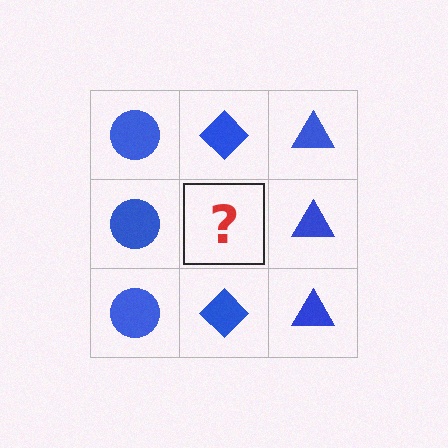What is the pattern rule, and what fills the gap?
The rule is that each column has a consistent shape. The gap should be filled with a blue diamond.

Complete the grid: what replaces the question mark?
The question mark should be replaced with a blue diamond.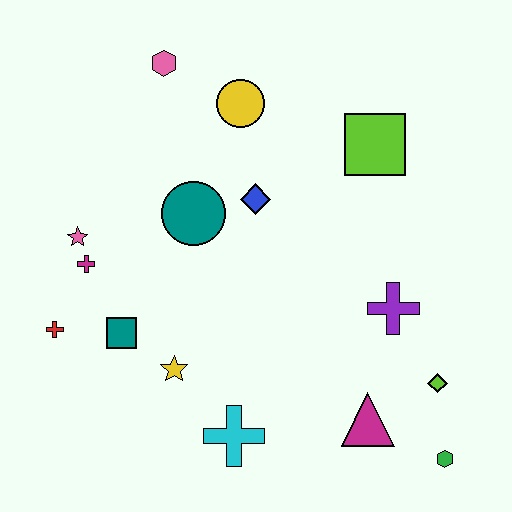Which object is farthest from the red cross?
The green hexagon is farthest from the red cross.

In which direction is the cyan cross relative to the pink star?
The cyan cross is below the pink star.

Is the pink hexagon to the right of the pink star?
Yes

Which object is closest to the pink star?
The magenta cross is closest to the pink star.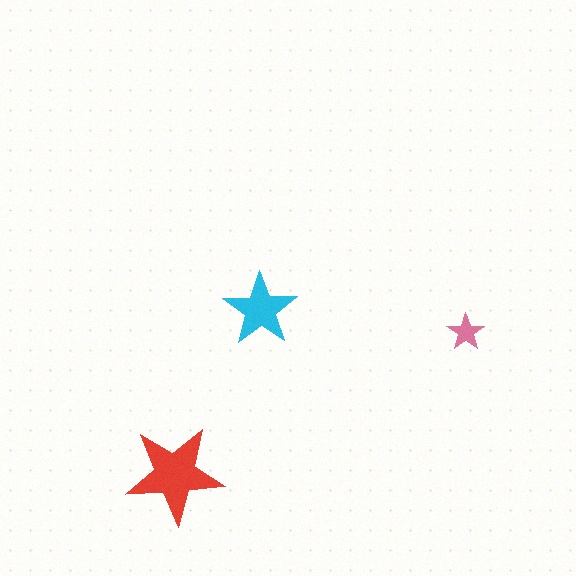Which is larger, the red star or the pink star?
The red one.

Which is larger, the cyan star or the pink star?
The cyan one.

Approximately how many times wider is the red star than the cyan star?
About 1.5 times wider.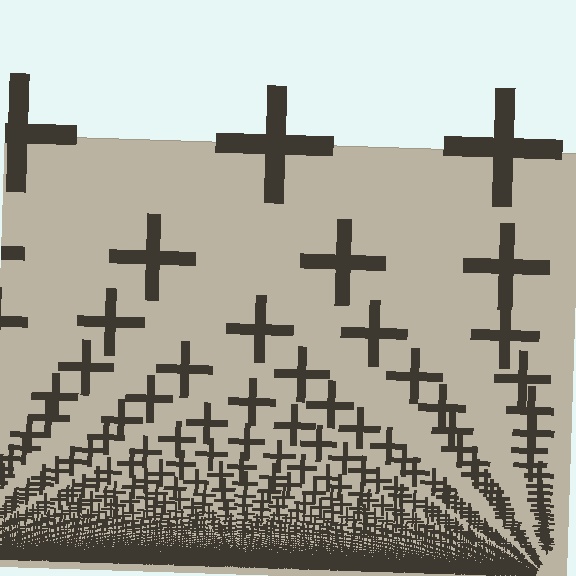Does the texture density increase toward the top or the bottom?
Density increases toward the bottom.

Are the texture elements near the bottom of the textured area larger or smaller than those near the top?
Smaller. The gradient is inverted — elements near the bottom are smaller and denser.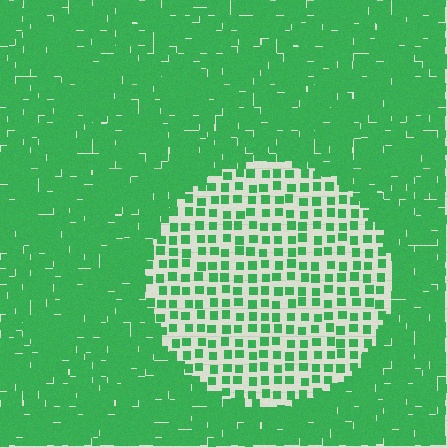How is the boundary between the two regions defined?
The boundary is defined by a change in element density (approximately 2.8x ratio). All elements are the same color, size, and shape.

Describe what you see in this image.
The image contains small green elements arranged at two different densities. A circle-shaped region is visible where the elements are less densely packed than the surrounding area.